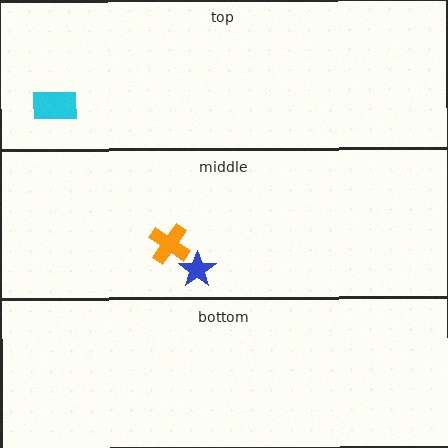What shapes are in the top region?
The cyan rectangle.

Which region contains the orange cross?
The middle region.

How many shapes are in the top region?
1.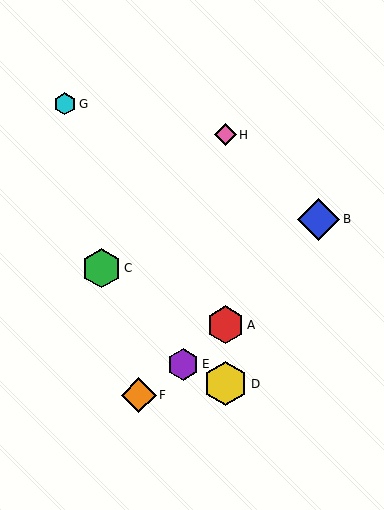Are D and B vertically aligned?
No, D is at x≈226 and B is at x≈319.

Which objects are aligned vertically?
Objects A, D, H are aligned vertically.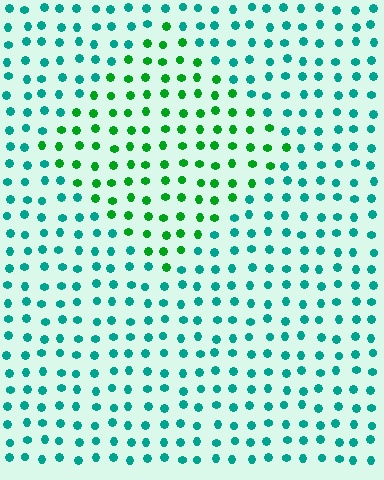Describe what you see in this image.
The image is filled with small teal elements in a uniform arrangement. A diamond-shaped region is visible where the elements are tinted to a slightly different hue, forming a subtle color boundary.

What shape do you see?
I see a diamond.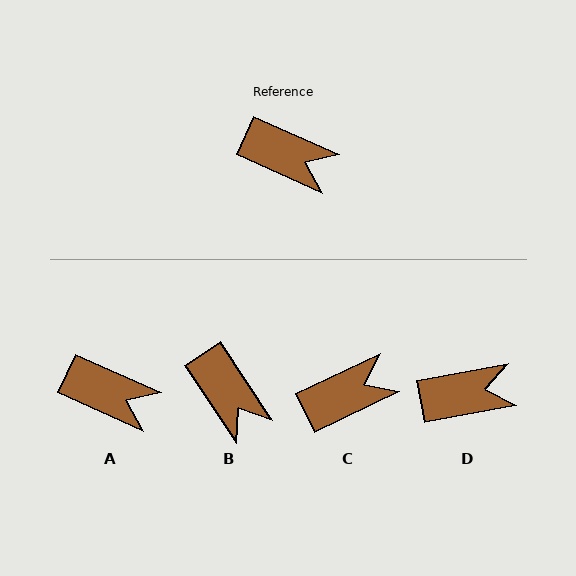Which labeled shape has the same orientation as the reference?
A.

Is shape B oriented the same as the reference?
No, it is off by about 32 degrees.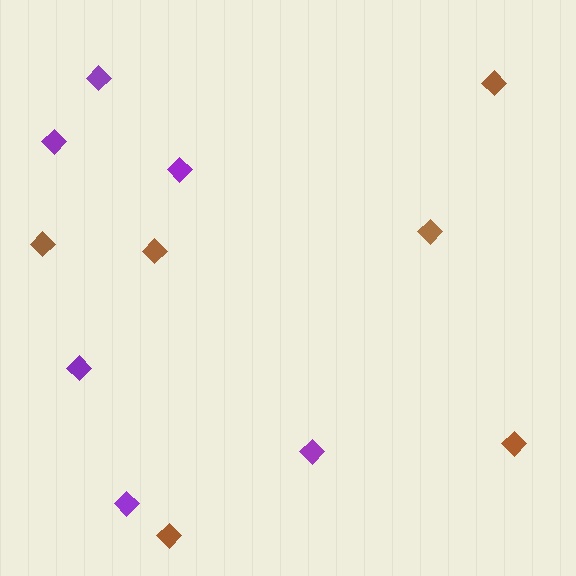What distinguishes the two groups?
There are 2 groups: one group of purple diamonds (6) and one group of brown diamonds (6).